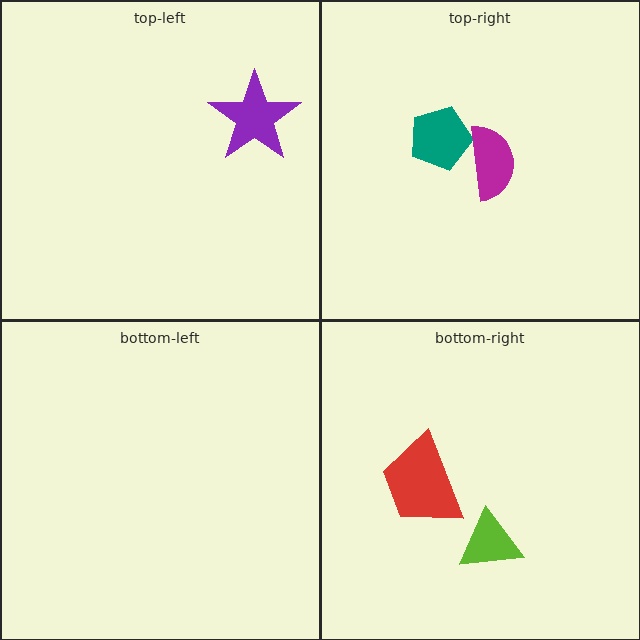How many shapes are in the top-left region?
1.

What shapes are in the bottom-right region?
The red trapezoid, the lime triangle.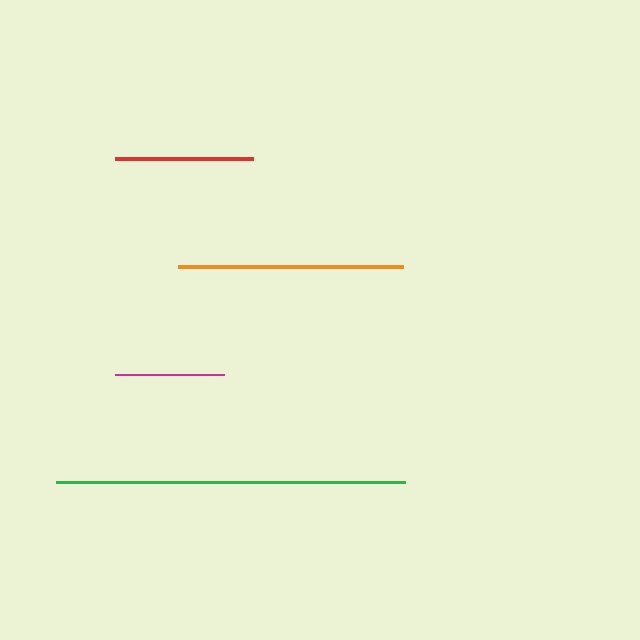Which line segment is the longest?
The green line is the longest at approximately 349 pixels.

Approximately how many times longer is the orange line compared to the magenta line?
The orange line is approximately 2.1 times the length of the magenta line.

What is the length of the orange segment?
The orange segment is approximately 225 pixels long.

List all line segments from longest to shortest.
From longest to shortest: green, orange, red, magenta.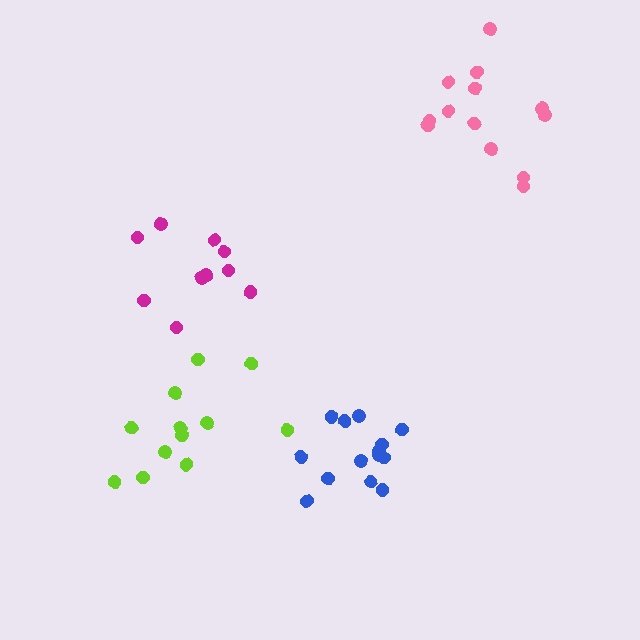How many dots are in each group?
Group 1: 10 dots, Group 2: 14 dots, Group 3: 13 dots, Group 4: 12 dots (49 total).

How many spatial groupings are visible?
There are 4 spatial groupings.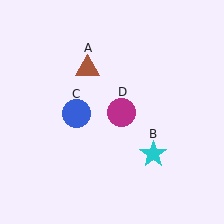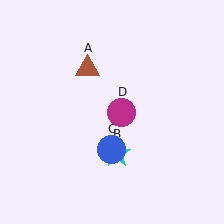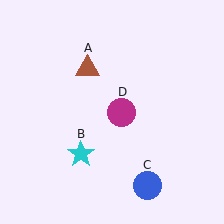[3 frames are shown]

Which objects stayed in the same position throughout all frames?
Brown triangle (object A) and magenta circle (object D) remained stationary.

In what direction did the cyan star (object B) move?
The cyan star (object B) moved left.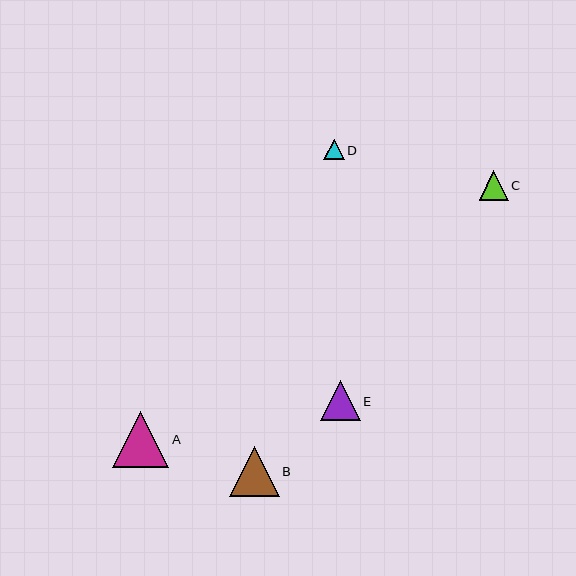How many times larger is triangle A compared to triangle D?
Triangle A is approximately 2.8 times the size of triangle D.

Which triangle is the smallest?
Triangle D is the smallest with a size of approximately 20 pixels.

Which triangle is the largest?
Triangle A is the largest with a size of approximately 57 pixels.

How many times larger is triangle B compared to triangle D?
Triangle B is approximately 2.5 times the size of triangle D.